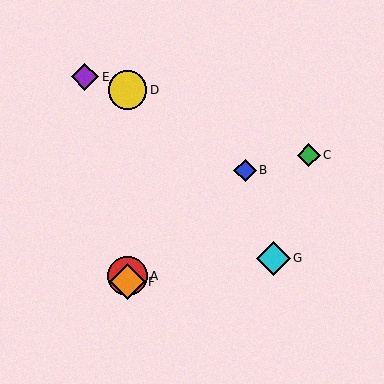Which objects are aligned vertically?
Objects A, D, F are aligned vertically.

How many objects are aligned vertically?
3 objects (A, D, F) are aligned vertically.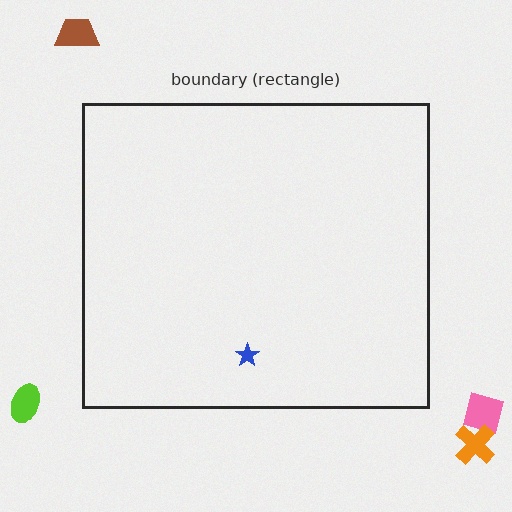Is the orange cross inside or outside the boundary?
Outside.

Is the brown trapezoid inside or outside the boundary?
Outside.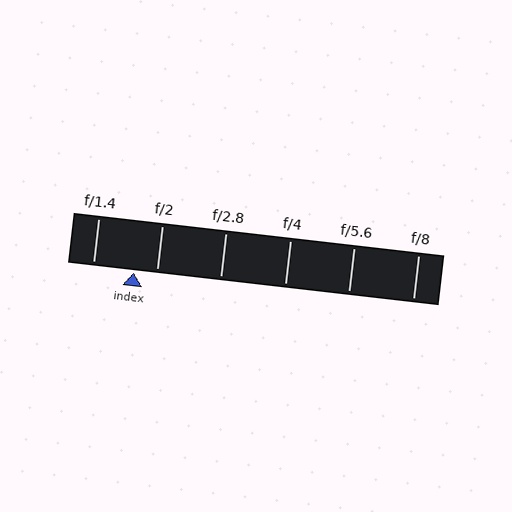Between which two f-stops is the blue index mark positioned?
The index mark is between f/1.4 and f/2.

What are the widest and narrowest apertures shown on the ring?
The widest aperture shown is f/1.4 and the narrowest is f/8.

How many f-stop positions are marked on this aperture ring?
There are 6 f-stop positions marked.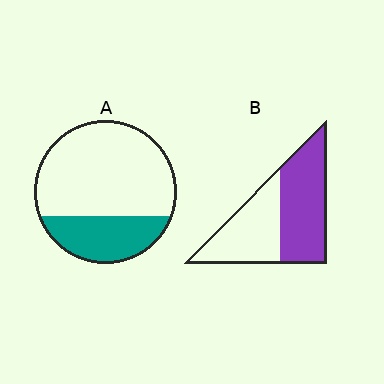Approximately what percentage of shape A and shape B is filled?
A is approximately 30% and B is approximately 55%.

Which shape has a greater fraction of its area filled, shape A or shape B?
Shape B.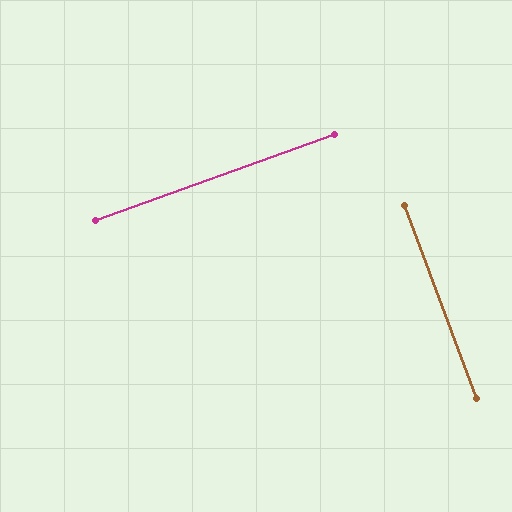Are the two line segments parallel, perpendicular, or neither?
Perpendicular — they meet at approximately 89°.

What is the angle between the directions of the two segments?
Approximately 89 degrees.